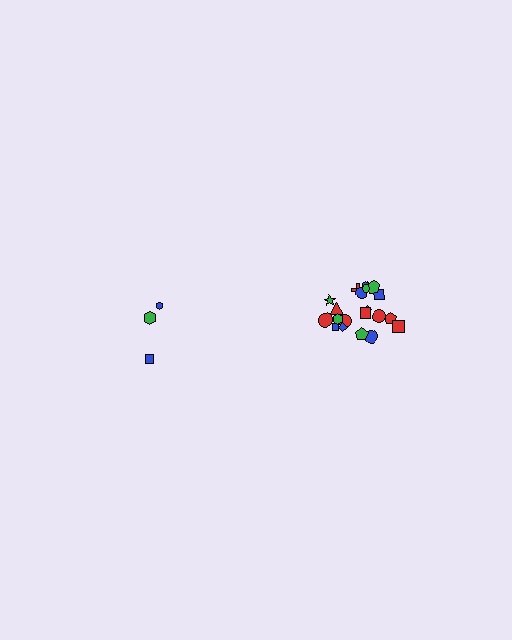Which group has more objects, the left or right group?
The right group.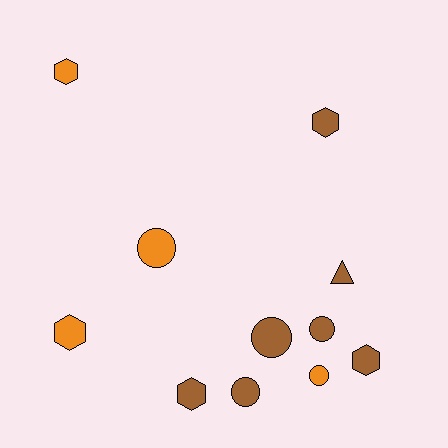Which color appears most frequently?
Brown, with 7 objects.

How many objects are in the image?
There are 11 objects.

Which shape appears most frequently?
Hexagon, with 5 objects.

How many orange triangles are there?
There are no orange triangles.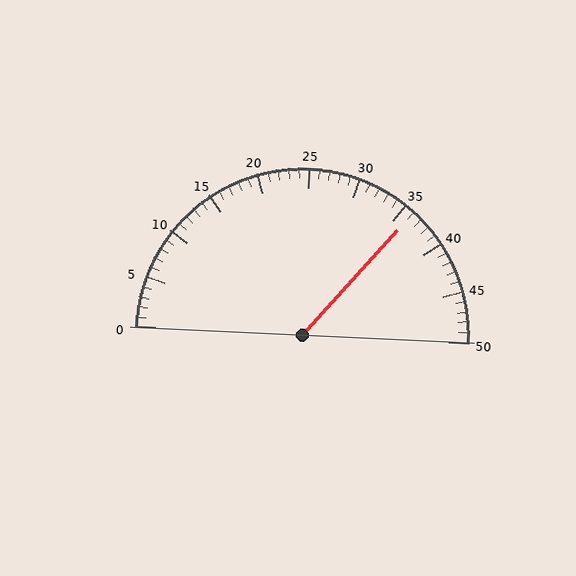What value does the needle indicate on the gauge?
The needle indicates approximately 36.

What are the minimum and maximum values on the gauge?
The gauge ranges from 0 to 50.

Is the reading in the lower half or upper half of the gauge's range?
The reading is in the upper half of the range (0 to 50).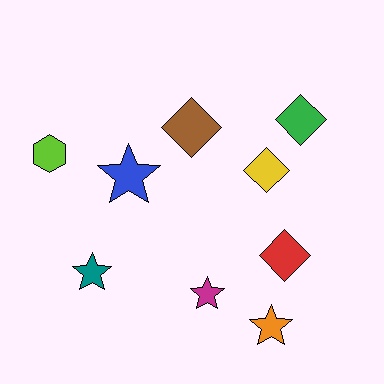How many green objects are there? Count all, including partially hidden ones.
There is 1 green object.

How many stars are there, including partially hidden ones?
There are 4 stars.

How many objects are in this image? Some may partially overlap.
There are 9 objects.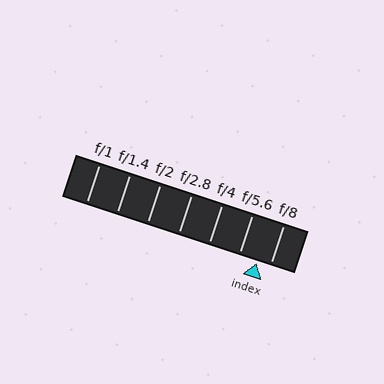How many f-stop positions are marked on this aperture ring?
There are 7 f-stop positions marked.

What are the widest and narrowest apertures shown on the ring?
The widest aperture shown is f/1 and the narrowest is f/8.